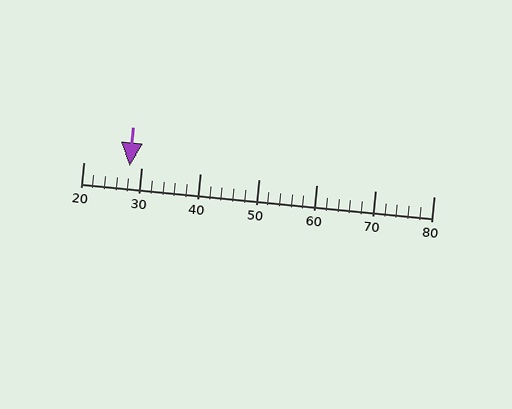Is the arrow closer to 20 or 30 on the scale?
The arrow is closer to 30.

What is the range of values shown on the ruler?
The ruler shows values from 20 to 80.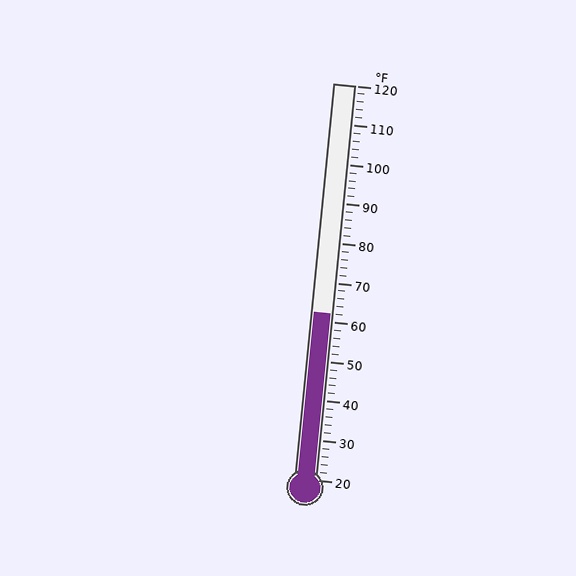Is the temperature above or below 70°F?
The temperature is below 70°F.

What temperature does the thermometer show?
The thermometer shows approximately 62°F.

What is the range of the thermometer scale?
The thermometer scale ranges from 20°F to 120°F.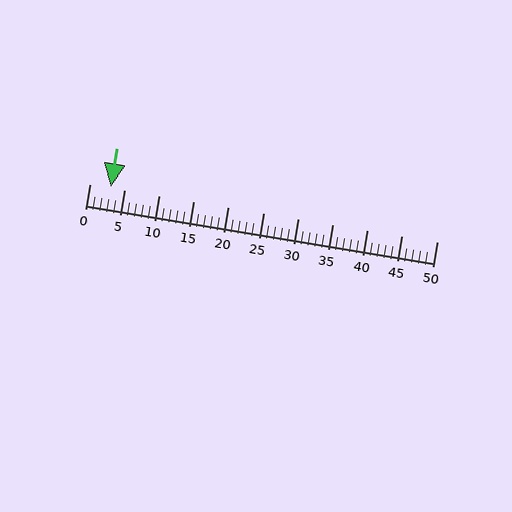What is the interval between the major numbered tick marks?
The major tick marks are spaced 5 units apart.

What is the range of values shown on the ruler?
The ruler shows values from 0 to 50.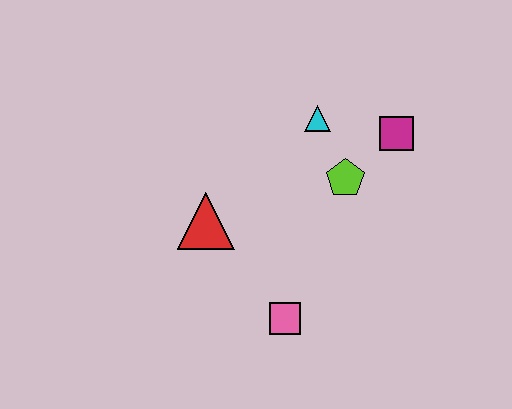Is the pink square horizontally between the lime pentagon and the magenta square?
No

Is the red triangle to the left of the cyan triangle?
Yes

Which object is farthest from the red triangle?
The magenta square is farthest from the red triangle.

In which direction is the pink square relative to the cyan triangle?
The pink square is below the cyan triangle.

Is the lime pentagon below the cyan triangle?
Yes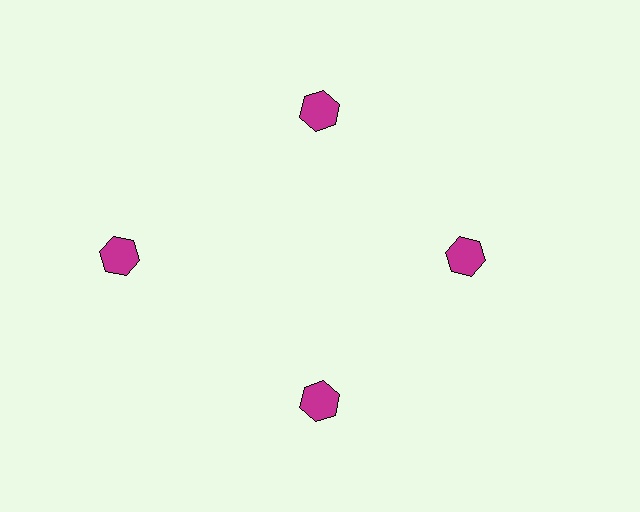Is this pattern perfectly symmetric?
No. The 4 magenta hexagons are arranged in a ring, but one element near the 9 o'clock position is pushed outward from the center, breaking the 4-fold rotational symmetry.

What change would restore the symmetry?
The symmetry would be restored by moving it inward, back onto the ring so that all 4 hexagons sit at equal angles and equal distance from the center.